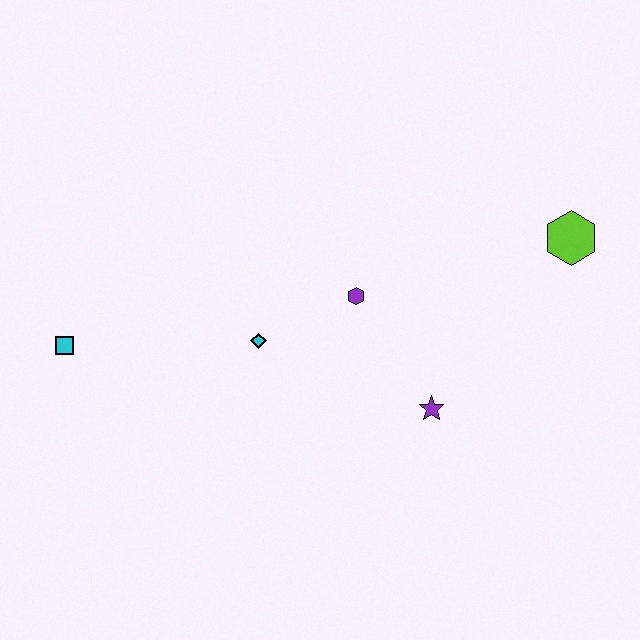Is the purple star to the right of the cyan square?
Yes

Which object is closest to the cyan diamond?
The purple hexagon is closest to the cyan diamond.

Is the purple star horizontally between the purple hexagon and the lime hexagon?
Yes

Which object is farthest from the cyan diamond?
The lime hexagon is farthest from the cyan diamond.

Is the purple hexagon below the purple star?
No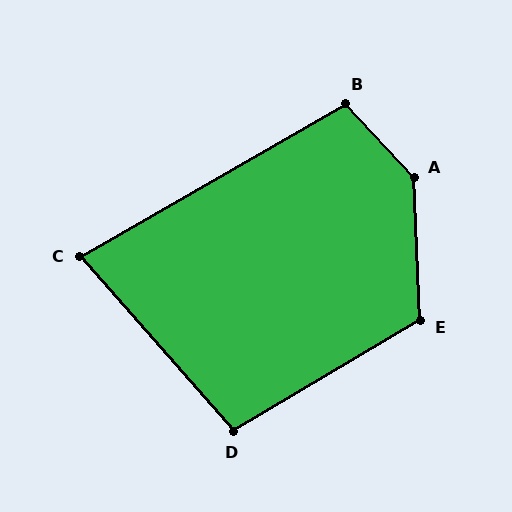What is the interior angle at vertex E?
Approximately 118 degrees (obtuse).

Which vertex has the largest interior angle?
A, at approximately 140 degrees.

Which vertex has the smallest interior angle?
C, at approximately 78 degrees.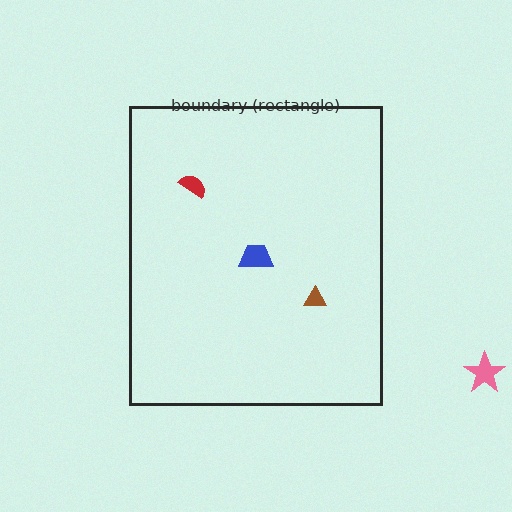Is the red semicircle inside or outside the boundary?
Inside.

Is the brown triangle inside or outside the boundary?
Inside.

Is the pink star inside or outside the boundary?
Outside.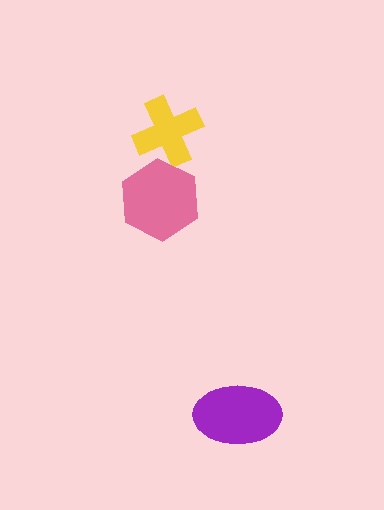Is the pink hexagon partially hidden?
No, no other shape covers it.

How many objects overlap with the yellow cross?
1 object overlaps with the yellow cross.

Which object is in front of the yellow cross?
The pink hexagon is in front of the yellow cross.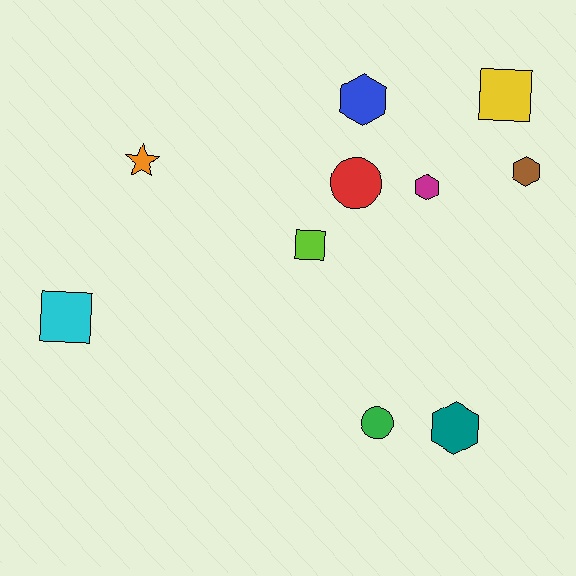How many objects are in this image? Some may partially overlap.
There are 10 objects.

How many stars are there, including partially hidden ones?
There is 1 star.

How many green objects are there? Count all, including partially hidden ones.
There is 1 green object.